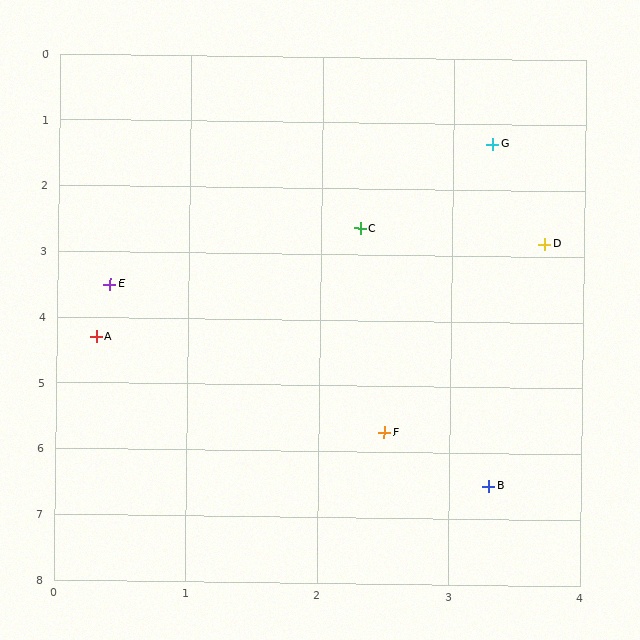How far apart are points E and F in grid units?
Points E and F are about 3.0 grid units apart.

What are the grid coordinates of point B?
Point B is at approximately (3.3, 6.5).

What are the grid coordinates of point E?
Point E is at approximately (0.4, 3.5).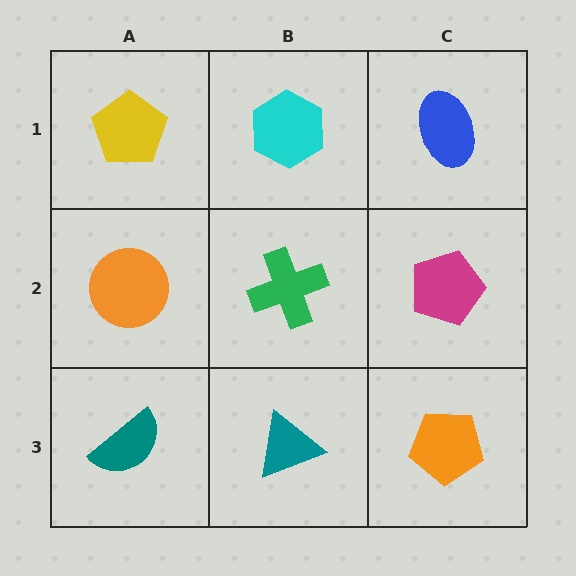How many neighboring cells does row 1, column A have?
2.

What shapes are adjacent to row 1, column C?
A magenta pentagon (row 2, column C), a cyan hexagon (row 1, column B).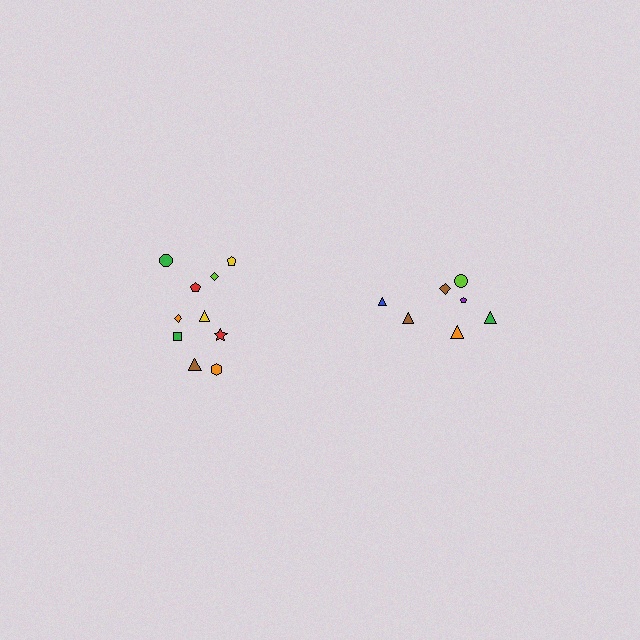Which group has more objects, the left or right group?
The left group.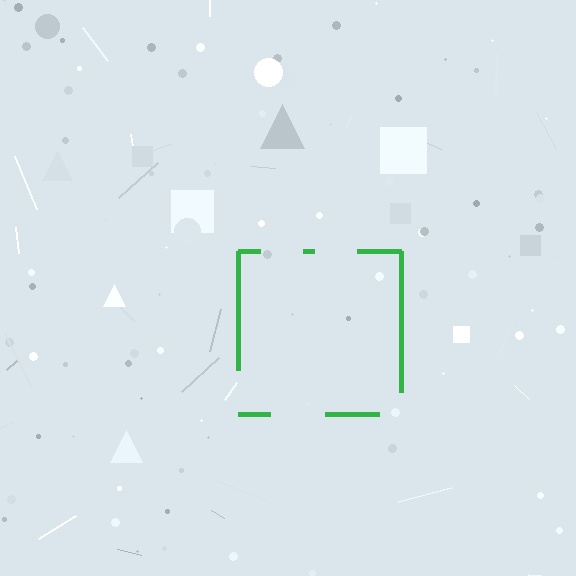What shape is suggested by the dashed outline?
The dashed outline suggests a square.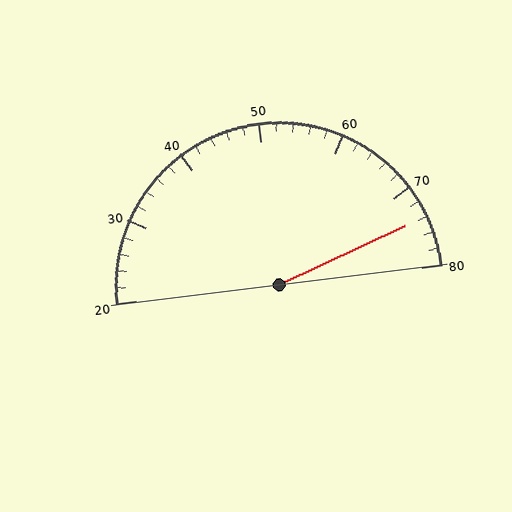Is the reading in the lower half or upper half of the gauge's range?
The reading is in the upper half of the range (20 to 80).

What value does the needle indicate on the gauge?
The needle indicates approximately 74.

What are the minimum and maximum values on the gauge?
The gauge ranges from 20 to 80.